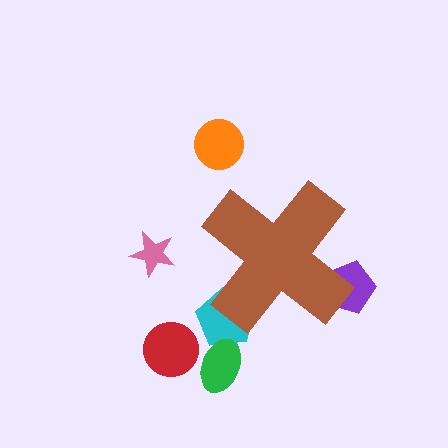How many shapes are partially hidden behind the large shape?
2 shapes are partially hidden.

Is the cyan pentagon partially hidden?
Yes, the cyan pentagon is partially hidden behind the brown cross.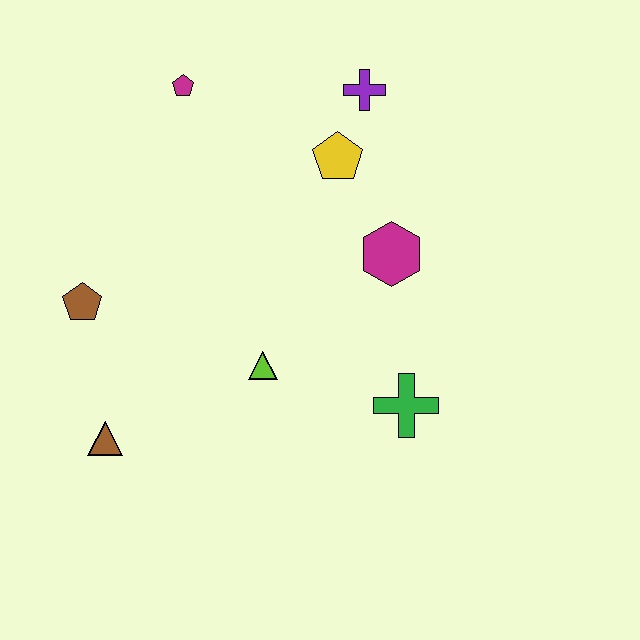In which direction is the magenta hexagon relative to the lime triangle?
The magenta hexagon is to the right of the lime triangle.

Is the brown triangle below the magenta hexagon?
Yes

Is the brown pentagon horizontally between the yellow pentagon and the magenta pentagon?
No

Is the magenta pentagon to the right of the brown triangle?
Yes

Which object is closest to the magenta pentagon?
The yellow pentagon is closest to the magenta pentagon.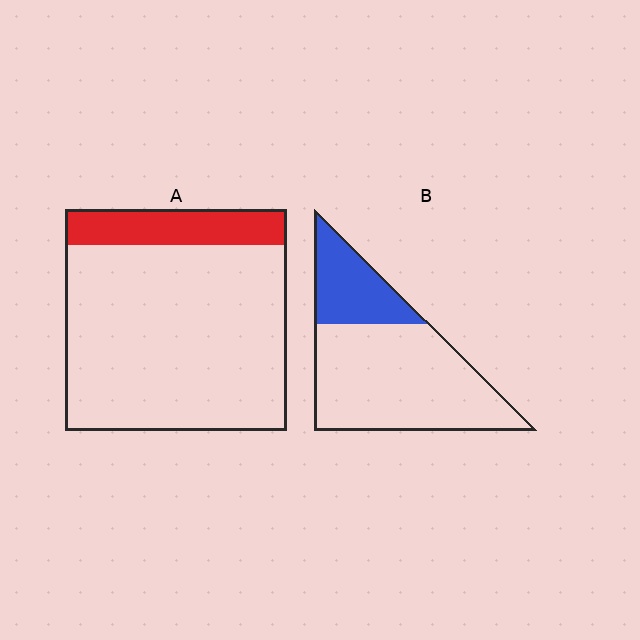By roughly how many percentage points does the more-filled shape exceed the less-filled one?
By roughly 10 percentage points (B over A).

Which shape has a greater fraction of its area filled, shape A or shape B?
Shape B.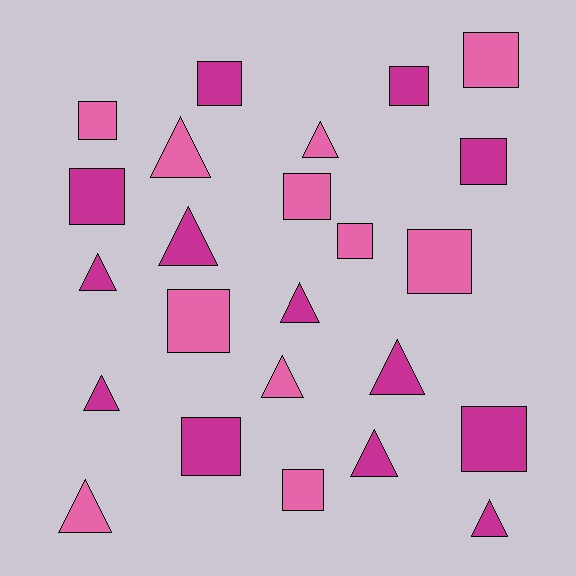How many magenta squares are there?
There are 6 magenta squares.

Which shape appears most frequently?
Square, with 13 objects.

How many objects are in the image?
There are 24 objects.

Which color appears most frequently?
Magenta, with 13 objects.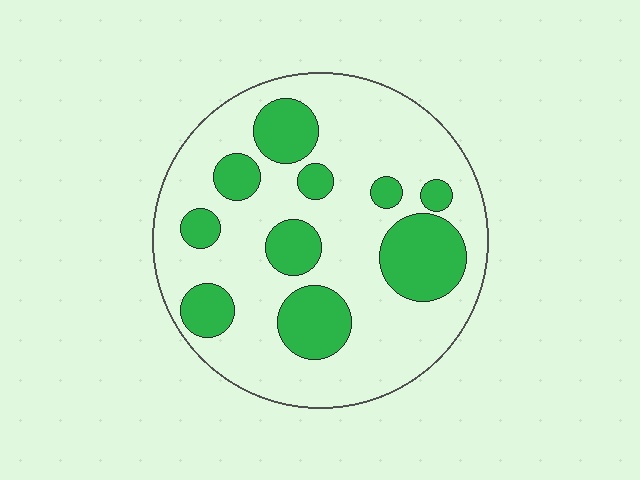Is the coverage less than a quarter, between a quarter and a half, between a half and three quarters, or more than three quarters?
Between a quarter and a half.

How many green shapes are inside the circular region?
10.